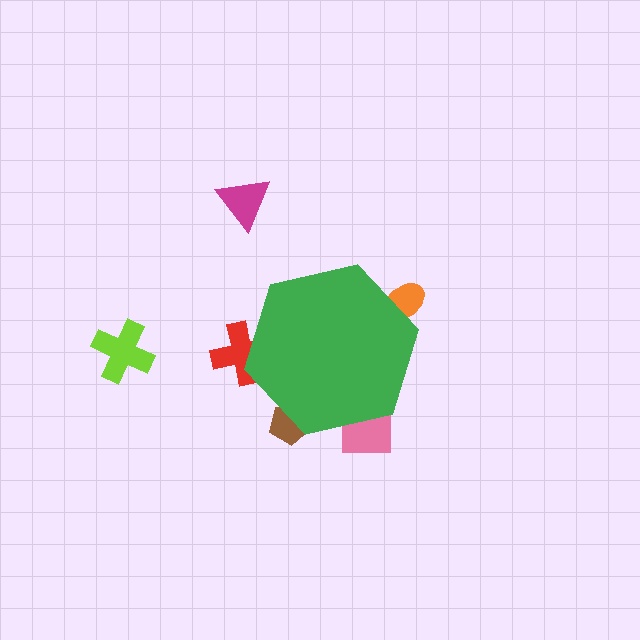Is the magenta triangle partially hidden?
No, the magenta triangle is fully visible.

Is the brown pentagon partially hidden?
Yes, the brown pentagon is partially hidden behind the green hexagon.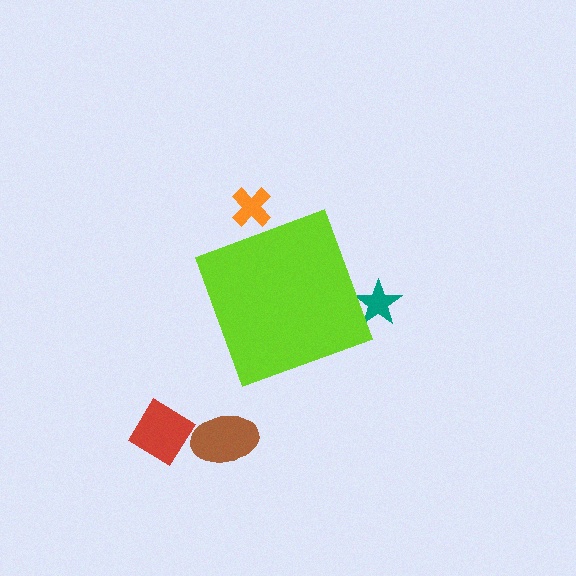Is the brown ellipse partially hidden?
No, the brown ellipse is fully visible.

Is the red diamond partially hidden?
No, the red diamond is fully visible.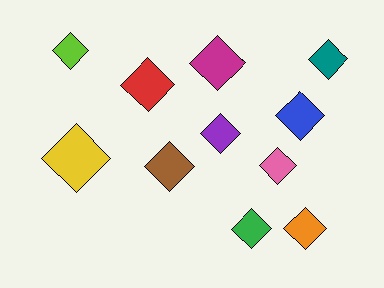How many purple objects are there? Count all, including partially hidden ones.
There is 1 purple object.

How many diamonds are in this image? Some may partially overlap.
There are 11 diamonds.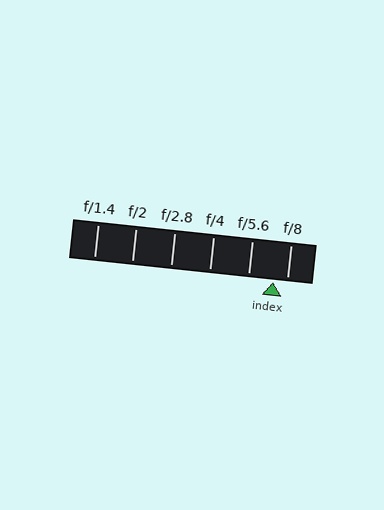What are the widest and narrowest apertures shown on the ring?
The widest aperture shown is f/1.4 and the narrowest is f/8.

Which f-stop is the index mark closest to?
The index mark is closest to f/8.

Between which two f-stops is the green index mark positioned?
The index mark is between f/5.6 and f/8.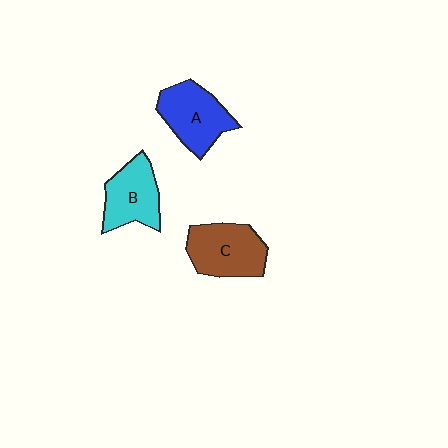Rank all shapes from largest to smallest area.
From largest to smallest: C (brown), A (blue), B (cyan).